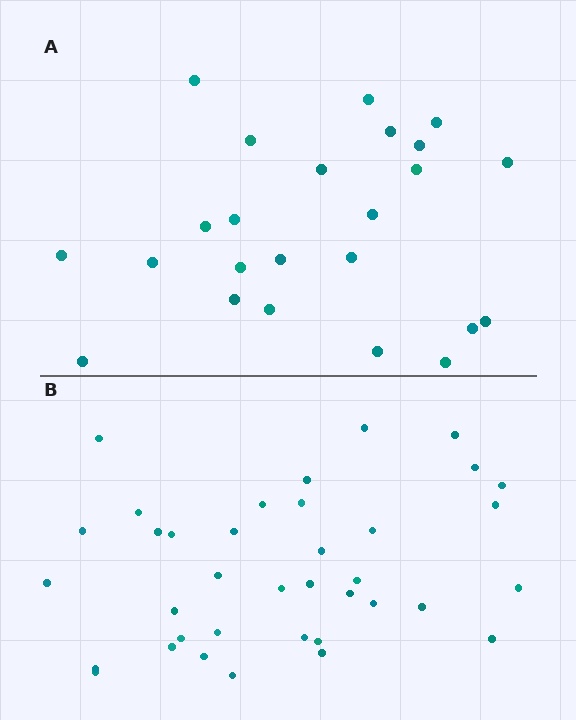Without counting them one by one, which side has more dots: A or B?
Region B (the bottom region) has more dots.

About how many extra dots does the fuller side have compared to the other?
Region B has approximately 15 more dots than region A.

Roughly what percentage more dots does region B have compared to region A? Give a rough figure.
About 55% more.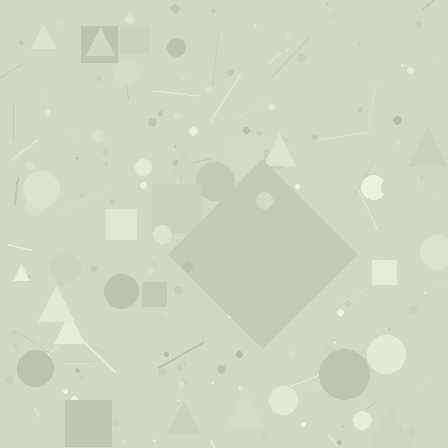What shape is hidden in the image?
A diamond is hidden in the image.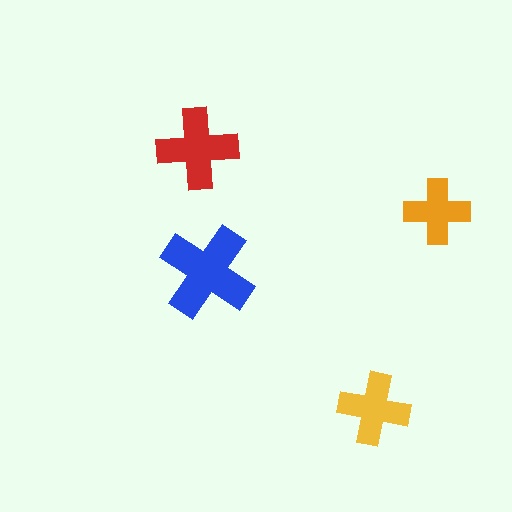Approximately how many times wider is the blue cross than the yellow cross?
About 1.5 times wider.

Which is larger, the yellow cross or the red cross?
The red one.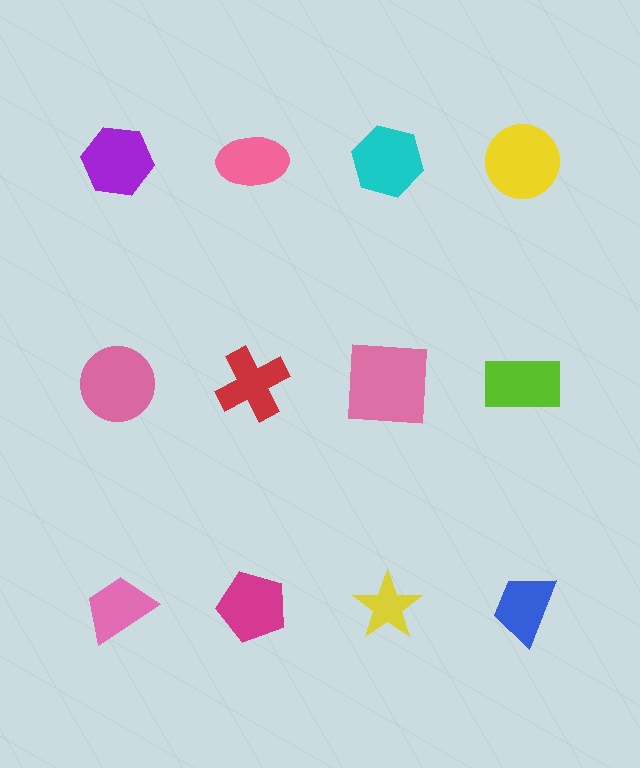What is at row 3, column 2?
A magenta pentagon.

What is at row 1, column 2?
A pink ellipse.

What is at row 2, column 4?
A lime rectangle.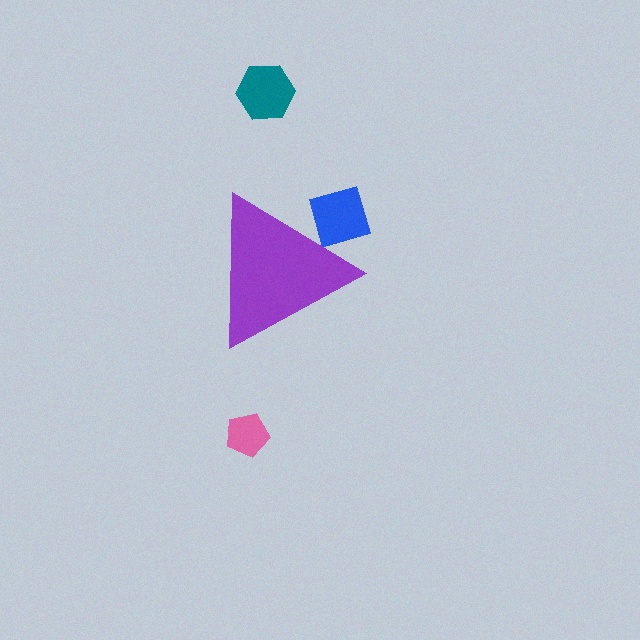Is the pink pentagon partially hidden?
No, the pink pentagon is fully visible.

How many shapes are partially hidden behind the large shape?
1 shape is partially hidden.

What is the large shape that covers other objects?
A purple triangle.